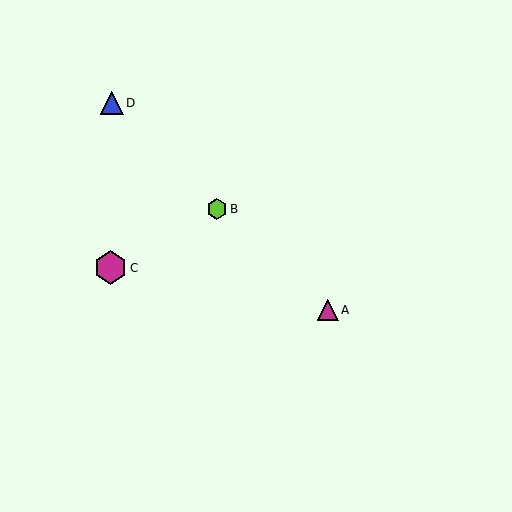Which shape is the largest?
The magenta hexagon (labeled C) is the largest.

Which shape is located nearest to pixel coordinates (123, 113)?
The blue triangle (labeled D) at (112, 103) is nearest to that location.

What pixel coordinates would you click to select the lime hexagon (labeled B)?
Click at (217, 209) to select the lime hexagon B.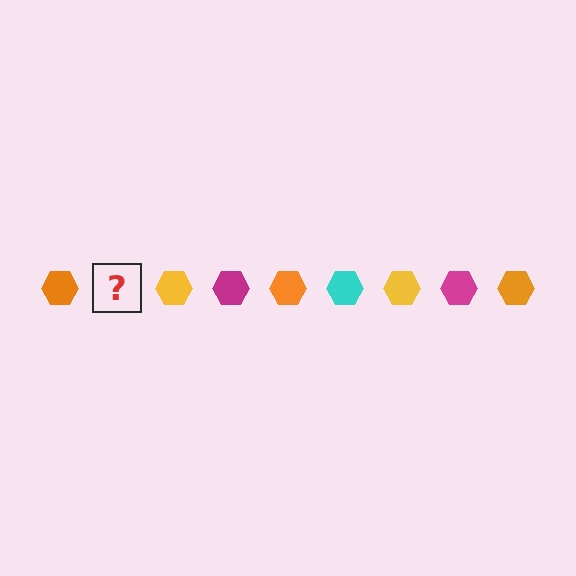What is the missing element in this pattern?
The missing element is a cyan hexagon.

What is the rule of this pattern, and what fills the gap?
The rule is that the pattern cycles through orange, cyan, yellow, magenta hexagons. The gap should be filled with a cyan hexagon.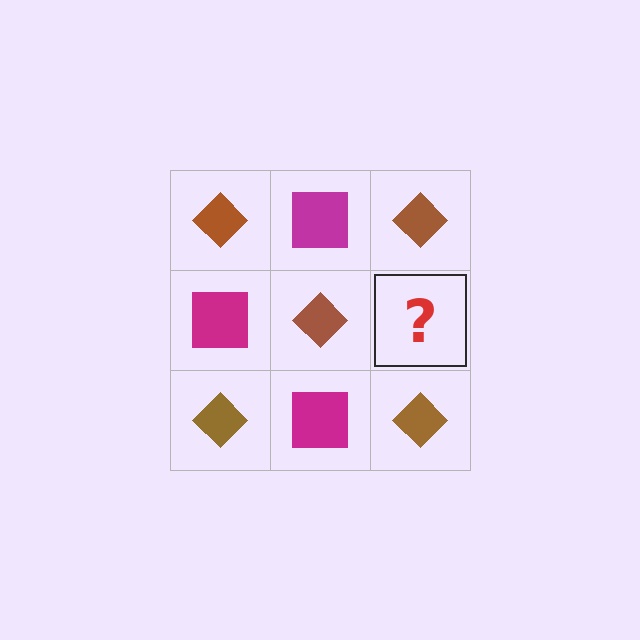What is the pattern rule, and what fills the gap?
The rule is that it alternates brown diamond and magenta square in a checkerboard pattern. The gap should be filled with a magenta square.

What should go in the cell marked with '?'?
The missing cell should contain a magenta square.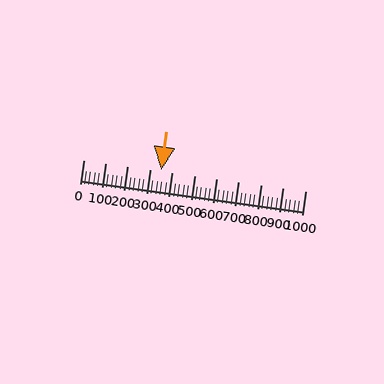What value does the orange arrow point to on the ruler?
The orange arrow points to approximately 348.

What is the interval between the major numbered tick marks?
The major tick marks are spaced 100 units apart.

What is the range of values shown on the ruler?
The ruler shows values from 0 to 1000.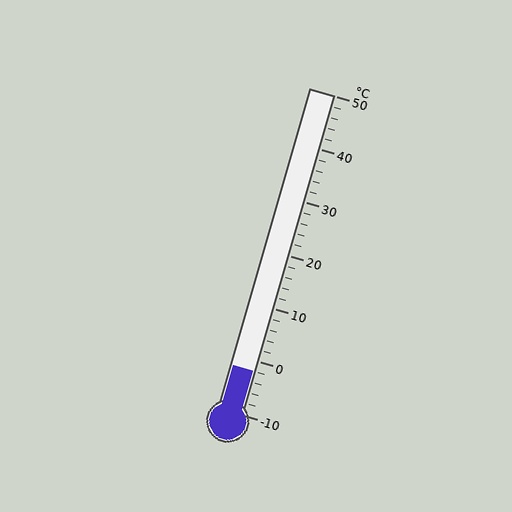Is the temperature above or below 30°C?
The temperature is below 30°C.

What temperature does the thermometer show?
The thermometer shows approximately -2°C.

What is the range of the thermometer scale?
The thermometer scale ranges from -10°C to 50°C.